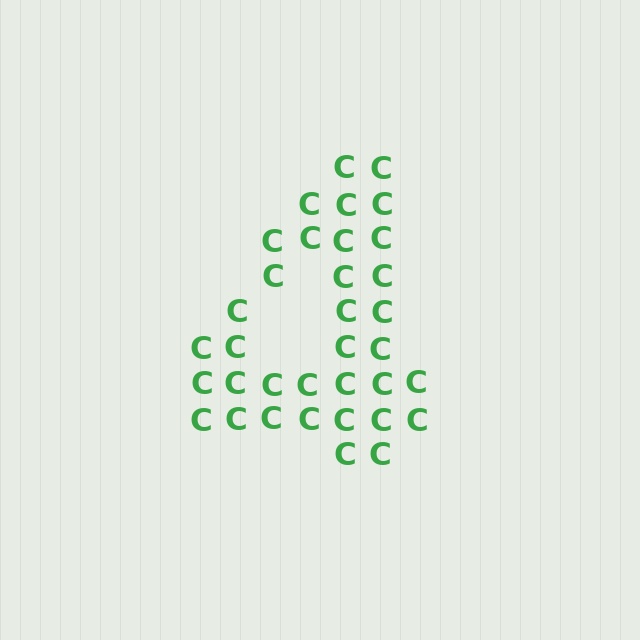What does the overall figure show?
The overall figure shows the digit 4.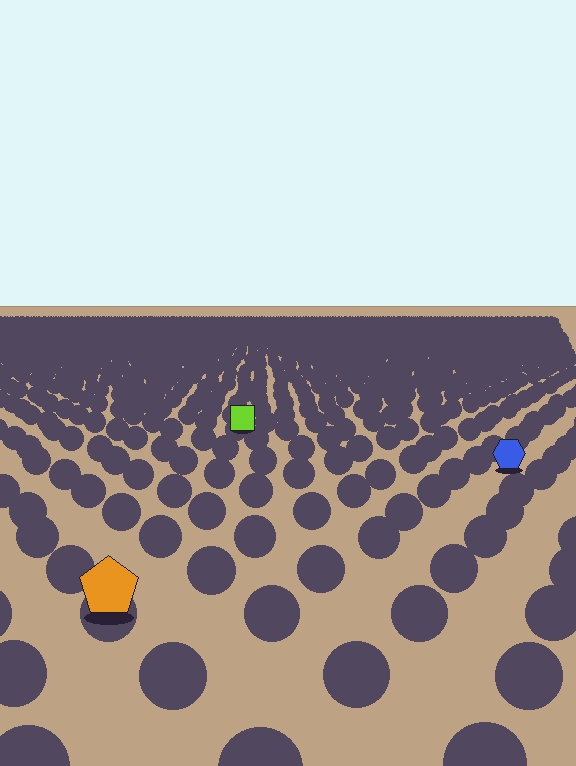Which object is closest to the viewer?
The orange pentagon is closest. The texture marks near it are larger and more spread out.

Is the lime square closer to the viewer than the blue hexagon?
No. The blue hexagon is closer — you can tell from the texture gradient: the ground texture is coarser near it.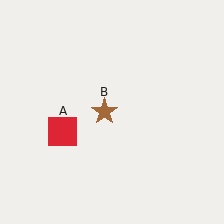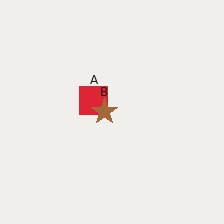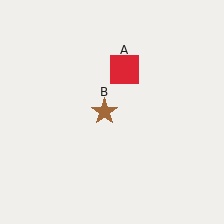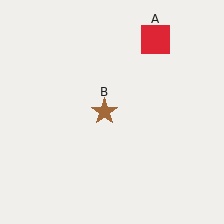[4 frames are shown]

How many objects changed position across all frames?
1 object changed position: red square (object A).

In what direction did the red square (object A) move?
The red square (object A) moved up and to the right.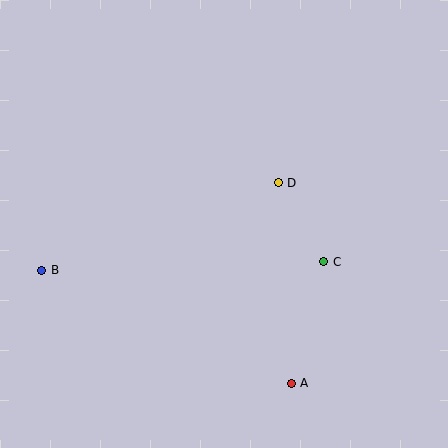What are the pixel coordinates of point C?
Point C is at (324, 262).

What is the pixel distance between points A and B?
The distance between A and B is 274 pixels.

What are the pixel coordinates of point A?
Point A is at (291, 383).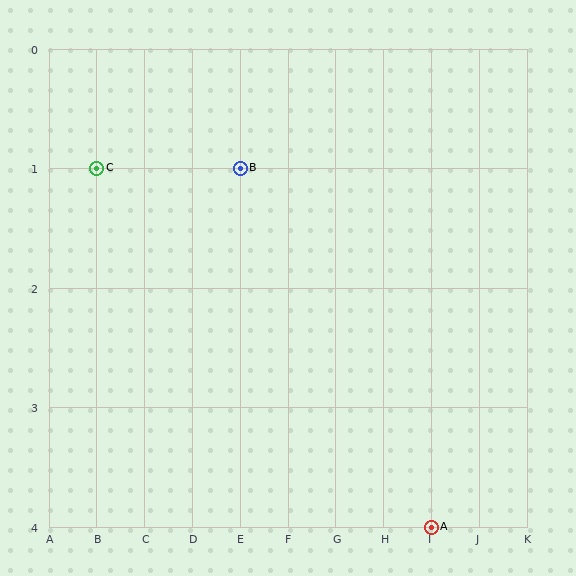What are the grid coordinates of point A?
Point A is at grid coordinates (I, 4).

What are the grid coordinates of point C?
Point C is at grid coordinates (B, 1).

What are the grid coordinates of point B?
Point B is at grid coordinates (E, 1).